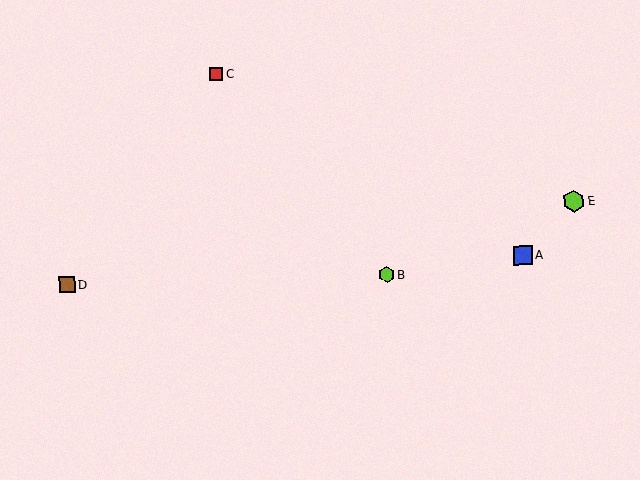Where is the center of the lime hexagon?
The center of the lime hexagon is at (387, 275).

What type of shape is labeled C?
Shape C is a red square.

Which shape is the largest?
The lime hexagon (labeled E) is the largest.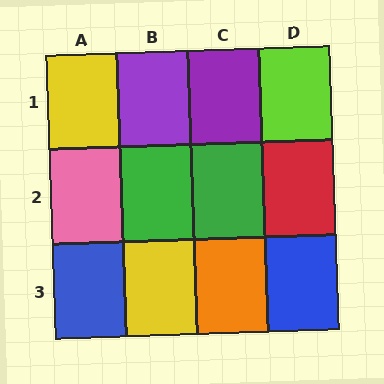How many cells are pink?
1 cell is pink.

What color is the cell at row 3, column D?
Blue.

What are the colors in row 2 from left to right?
Pink, green, green, red.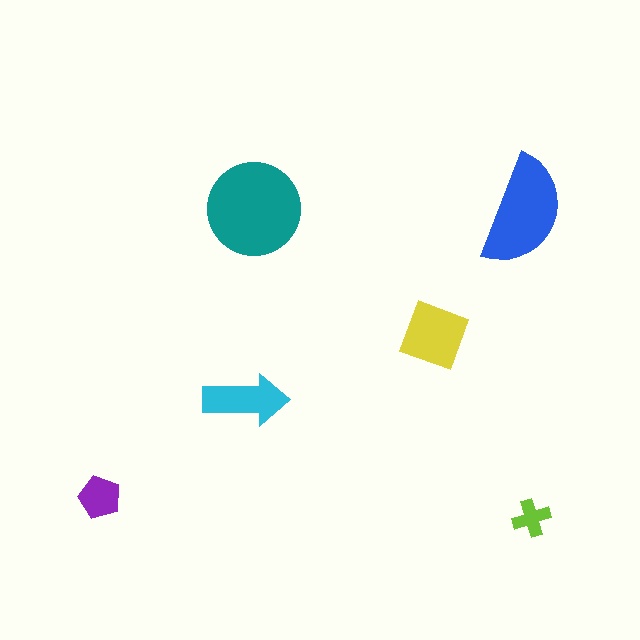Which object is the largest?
The teal circle.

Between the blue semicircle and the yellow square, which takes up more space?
The blue semicircle.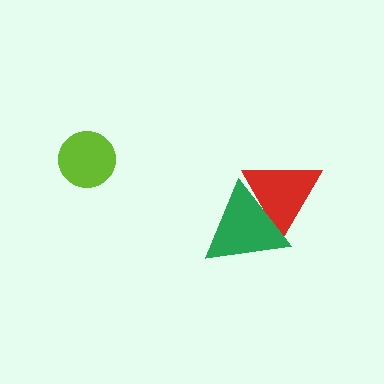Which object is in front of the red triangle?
The green triangle is in front of the red triangle.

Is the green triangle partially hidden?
No, no other shape covers it.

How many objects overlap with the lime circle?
0 objects overlap with the lime circle.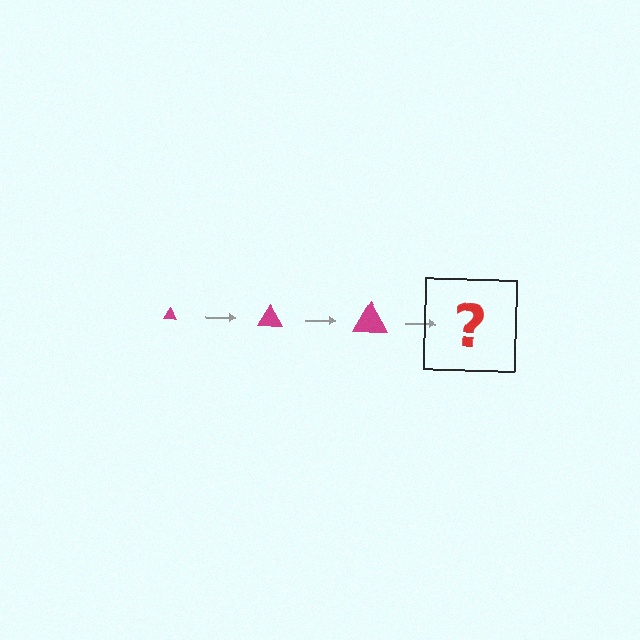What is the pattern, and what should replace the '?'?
The pattern is that the triangle gets progressively larger each step. The '?' should be a magenta triangle, larger than the previous one.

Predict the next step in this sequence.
The next step is a magenta triangle, larger than the previous one.